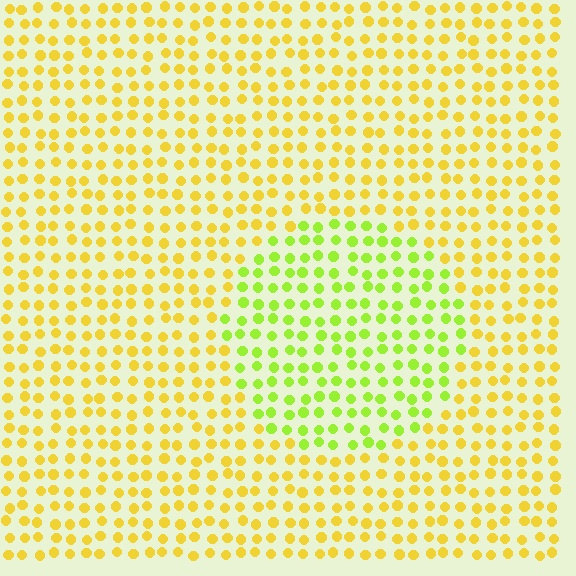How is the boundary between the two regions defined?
The boundary is defined purely by a slight shift in hue (about 38 degrees). Spacing, size, and orientation are identical on both sides.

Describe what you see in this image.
The image is filled with small yellow elements in a uniform arrangement. A circle-shaped region is visible where the elements are tinted to a slightly different hue, forming a subtle color boundary.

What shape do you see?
I see a circle.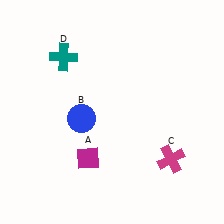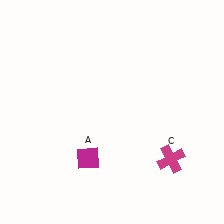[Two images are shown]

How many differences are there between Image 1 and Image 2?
There are 2 differences between the two images.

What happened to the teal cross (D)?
The teal cross (D) was removed in Image 2. It was in the top-left area of Image 1.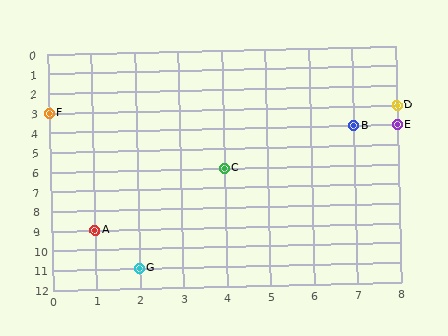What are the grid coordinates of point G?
Point G is at grid coordinates (2, 11).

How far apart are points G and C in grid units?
Points G and C are 2 columns and 5 rows apart (about 5.4 grid units diagonally).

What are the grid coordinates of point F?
Point F is at grid coordinates (0, 3).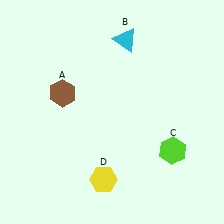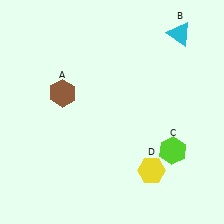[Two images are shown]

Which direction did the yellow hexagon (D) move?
The yellow hexagon (D) moved right.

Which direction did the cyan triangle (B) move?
The cyan triangle (B) moved right.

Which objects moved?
The objects that moved are: the cyan triangle (B), the yellow hexagon (D).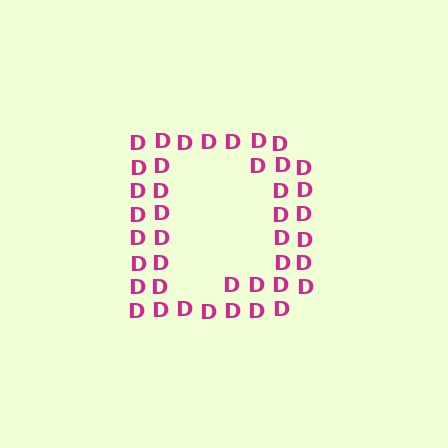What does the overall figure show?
The overall figure shows the letter D.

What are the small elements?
The small elements are letter D's.